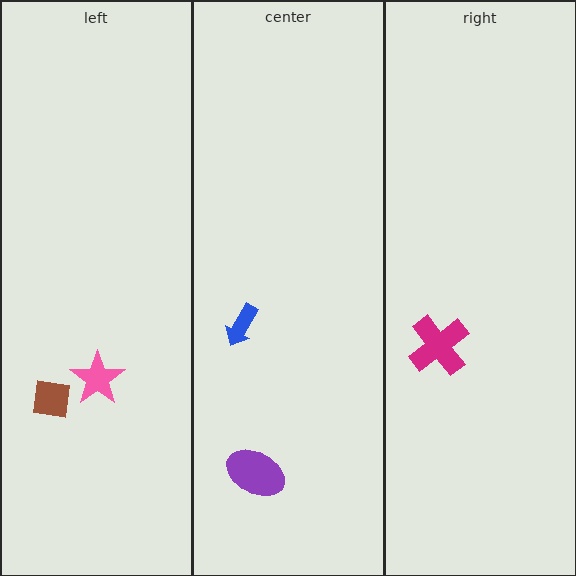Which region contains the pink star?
The left region.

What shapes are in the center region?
The purple ellipse, the blue arrow.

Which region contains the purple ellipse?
The center region.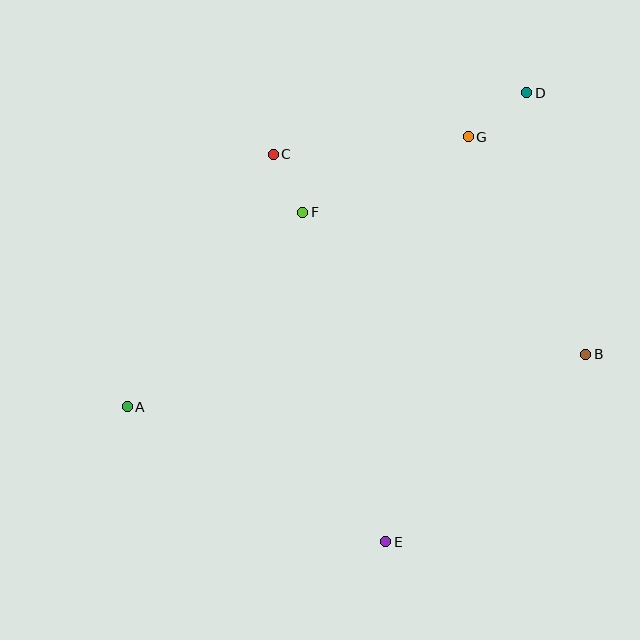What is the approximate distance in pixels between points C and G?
The distance between C and G is approximately 196 pixels.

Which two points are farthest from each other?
Points A and D are farthest from each other.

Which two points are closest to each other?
Points C and F are closest to each other.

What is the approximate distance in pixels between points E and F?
The distance between E and F is approximately 340 pixels.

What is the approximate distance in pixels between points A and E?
The distance between A and E is approximately 292 pixels.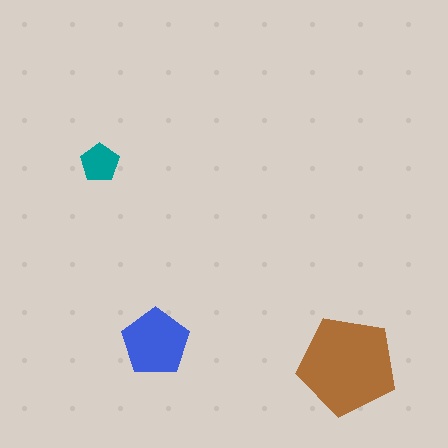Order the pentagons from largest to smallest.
the brown one, the blue one, the teal one.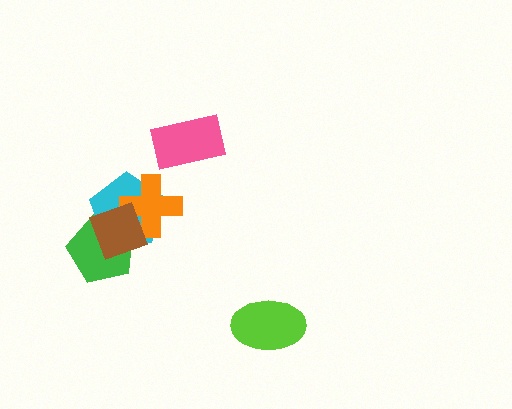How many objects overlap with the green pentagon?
2 objects overlap with the green pentagon.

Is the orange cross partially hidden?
Yes, it is partially covered by another shape.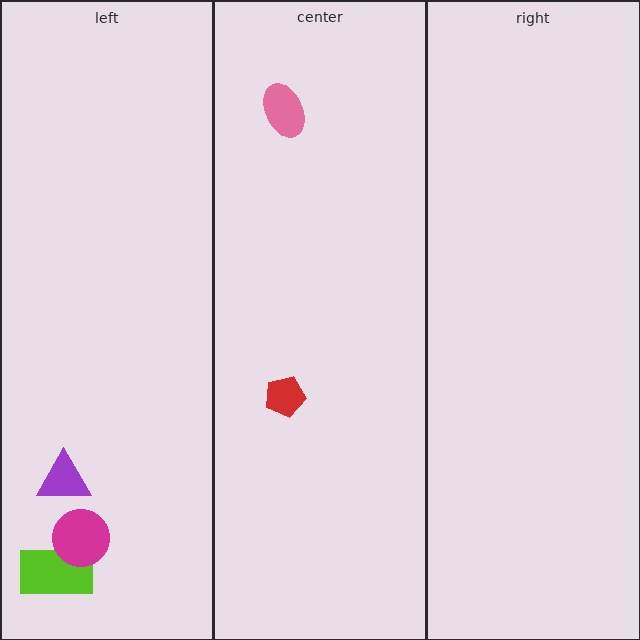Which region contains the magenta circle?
The left region.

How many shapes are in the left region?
3.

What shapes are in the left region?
The lime rectangle, the purple triangle, the magenta circle.